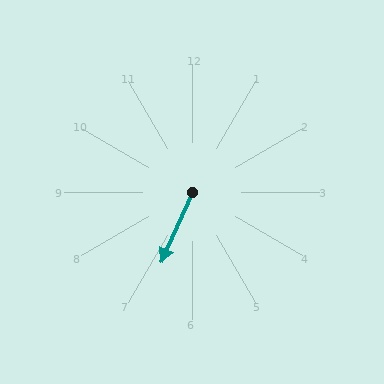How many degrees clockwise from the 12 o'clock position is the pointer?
Approximately 204 degrees.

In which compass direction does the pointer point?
Southwest.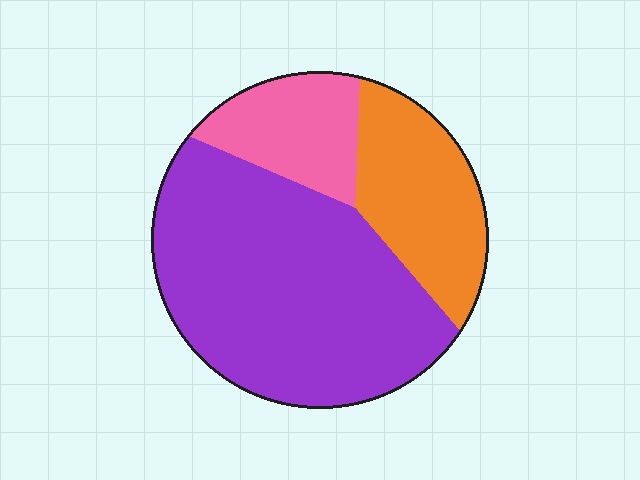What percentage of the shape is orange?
Orange takes up less than a quarter of the shape.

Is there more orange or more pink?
Orange.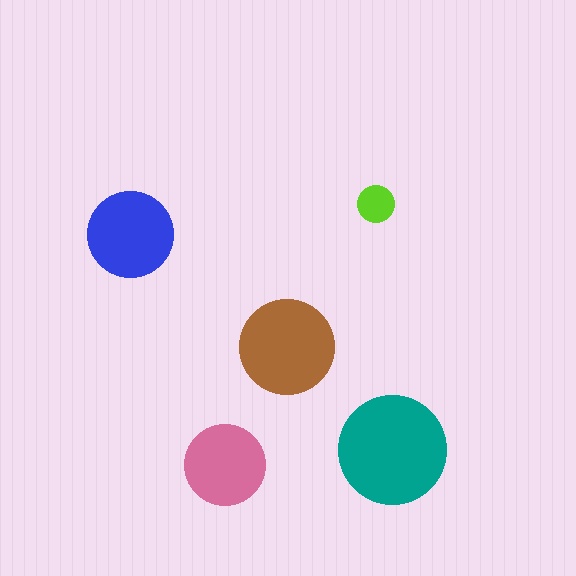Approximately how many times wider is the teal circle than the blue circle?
About 1.5 times wider.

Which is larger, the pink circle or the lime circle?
The pink one.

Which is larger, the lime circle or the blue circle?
The blue one.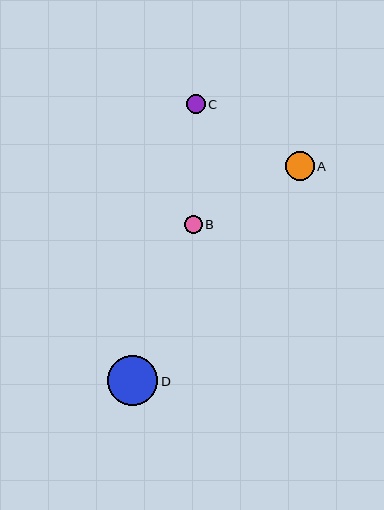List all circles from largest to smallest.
From largest to smallest: D, A, C, B.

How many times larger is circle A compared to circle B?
Circle A is approximately 1.7 times the size of circle B.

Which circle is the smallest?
Circle B is the smallest with a size of approximately 17 pixels.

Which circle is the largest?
Circle D is the largest with a size of approximately 50 pixels.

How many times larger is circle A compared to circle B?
Circle A is approximately 1.7 times the size of circle B.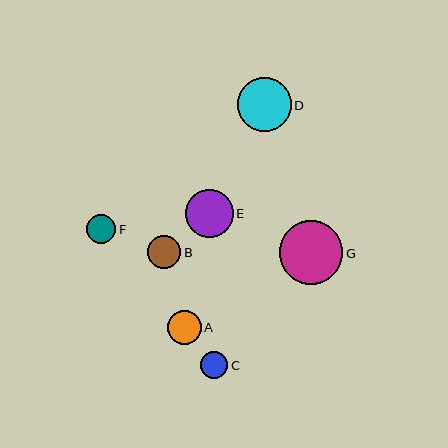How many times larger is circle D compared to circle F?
Circle D is approximately 1.8 times the size of circle F.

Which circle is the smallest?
Circle C is the smallest with a size of approximately 28 pixels.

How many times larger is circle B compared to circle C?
Circle B is approximately 1.2 times the size of circle C.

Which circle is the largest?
Circle G is the largest with a size of approximately 63 pixels.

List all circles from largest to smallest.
From largest to smallest: G, D, E, A, B, F, C.